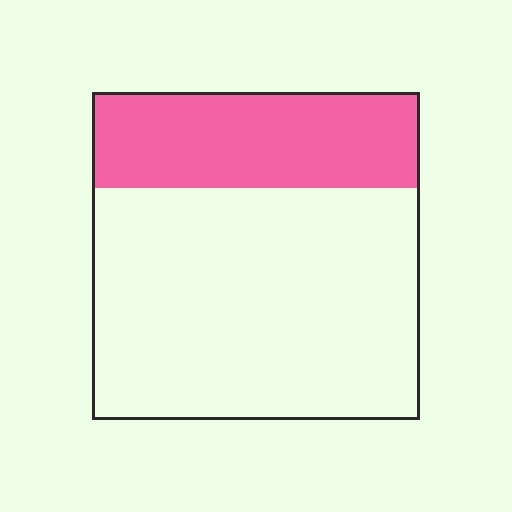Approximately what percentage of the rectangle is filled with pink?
Approximately 30%.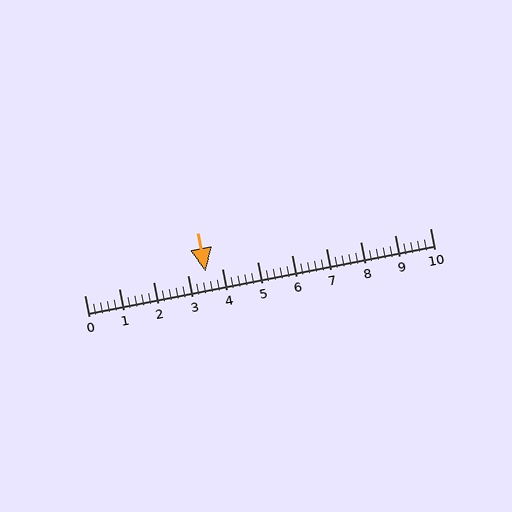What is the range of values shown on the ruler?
The ruler shows values from 0 to 10.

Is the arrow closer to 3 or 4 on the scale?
The arrow is closer to 4.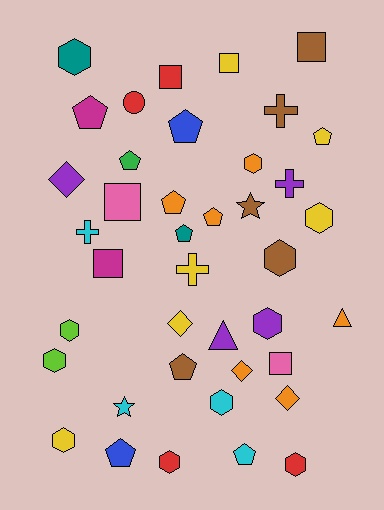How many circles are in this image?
There is 1 circle.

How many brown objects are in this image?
There are 5 brown objects.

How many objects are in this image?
There are 40 objects.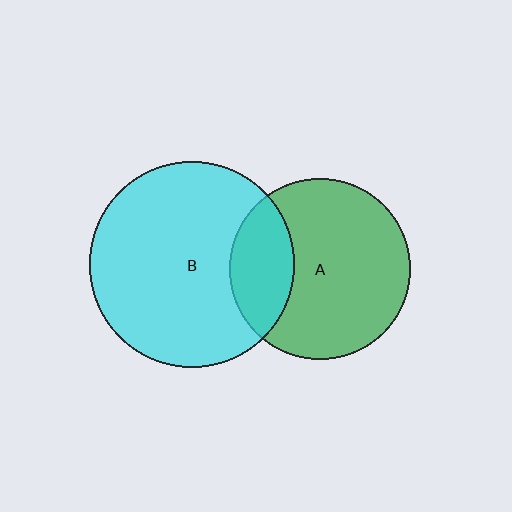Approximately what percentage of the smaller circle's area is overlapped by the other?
Approximately 25%.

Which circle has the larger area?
Circle B (cyan).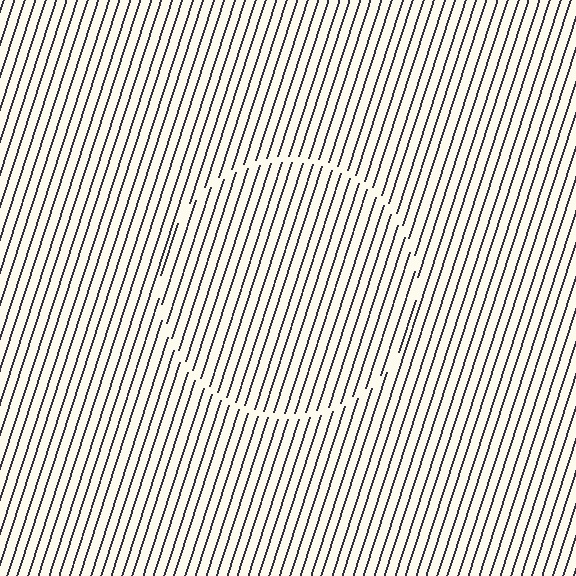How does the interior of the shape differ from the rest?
The interior of the shape contains the same grating, shifted by half a period — the contour is defined by the phase discontinuity where line-ends from the inner and outer gratings abut.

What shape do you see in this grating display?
An illusory circle. The interior of the shape contains the same grating, shifted by half a period — the contour is defined by the phase discontinuity where line-ends from the inner and outer gratings abut.